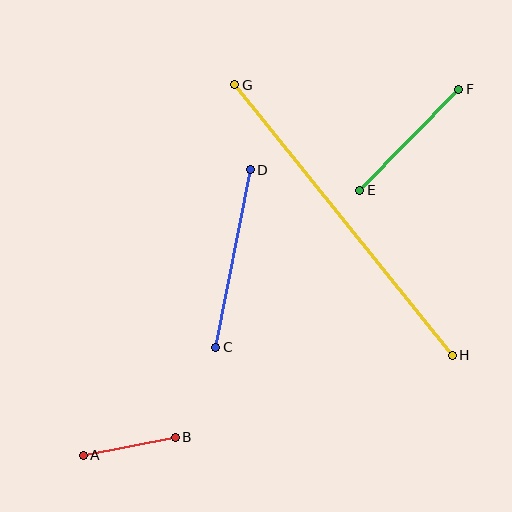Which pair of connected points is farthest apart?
Points G and H are farthest apart.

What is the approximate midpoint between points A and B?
The midpoint is at approximately (129, 446) pixels.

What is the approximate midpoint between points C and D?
The midpoint is at approximately (233, 258) pixels.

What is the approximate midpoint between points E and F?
The midpoint is at approximately (409, 140) pixels.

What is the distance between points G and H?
The distance is approximately 347 pixels.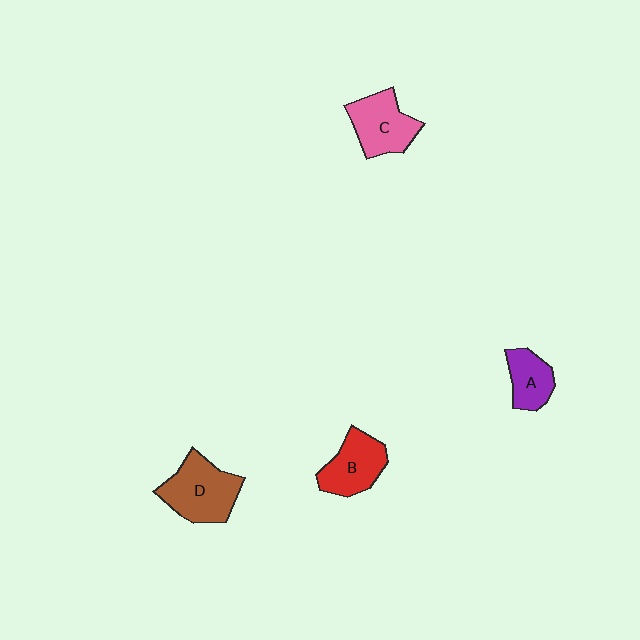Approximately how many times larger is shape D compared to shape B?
Approximately 1.3 times.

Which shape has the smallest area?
Shape A (purple).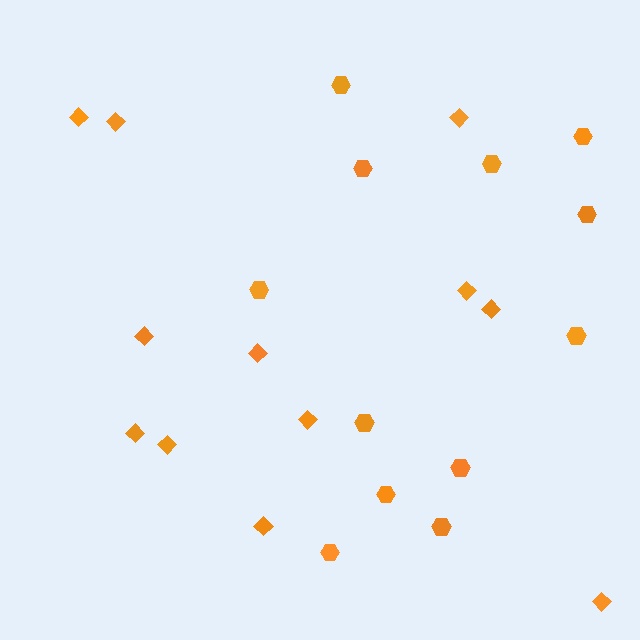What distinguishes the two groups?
There are 2 groups: one group of diamonds (12) and one group of hexagons (12).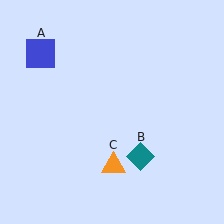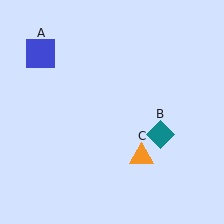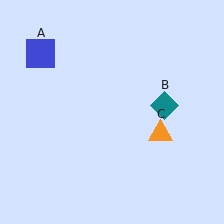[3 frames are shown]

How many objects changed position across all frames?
2 objects changed position: teal diamond (object B), orange triangle (object C).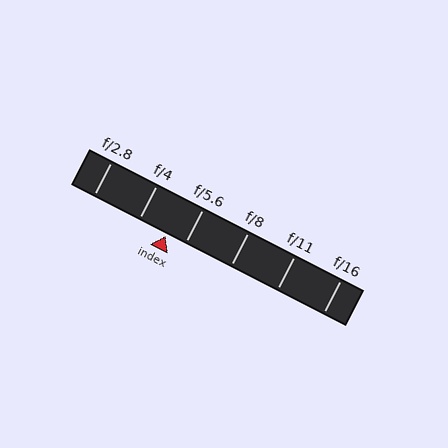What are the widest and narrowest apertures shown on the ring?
The widest aperture shown is f/2.8 and the narrowest is f/16.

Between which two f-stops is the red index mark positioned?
The index mark is between f/4 and f/5.6.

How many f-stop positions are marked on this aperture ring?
There are 6 f-stop positions marked.